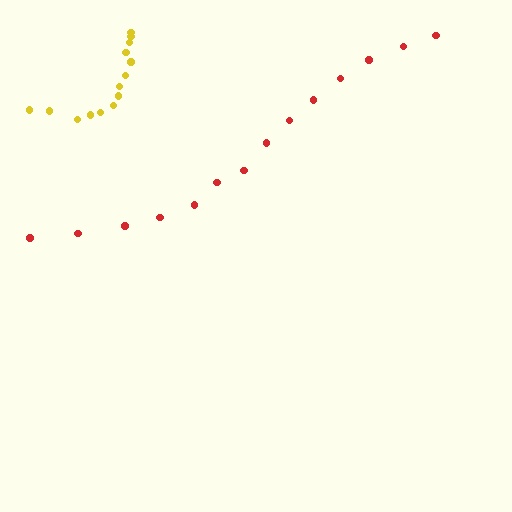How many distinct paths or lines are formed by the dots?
There are 2 distinct paths.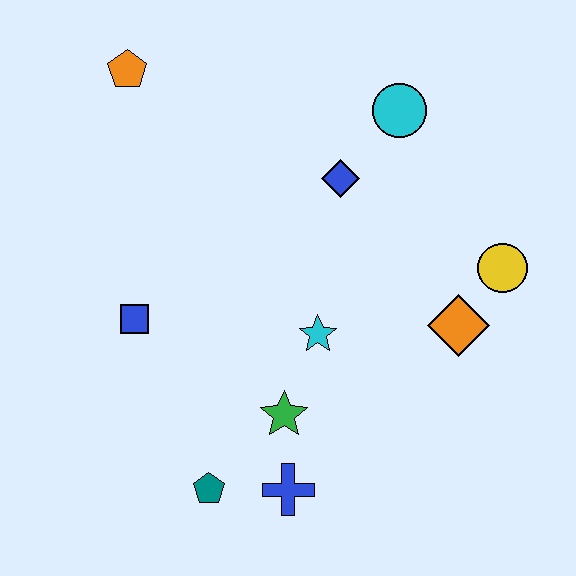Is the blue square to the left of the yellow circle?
Yes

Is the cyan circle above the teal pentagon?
Yes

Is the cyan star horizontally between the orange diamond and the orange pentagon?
Yes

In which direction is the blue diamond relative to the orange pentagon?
The blue diamond is to the right of the orange pentagon.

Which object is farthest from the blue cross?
The orange pentagon is farthest from the blue cross.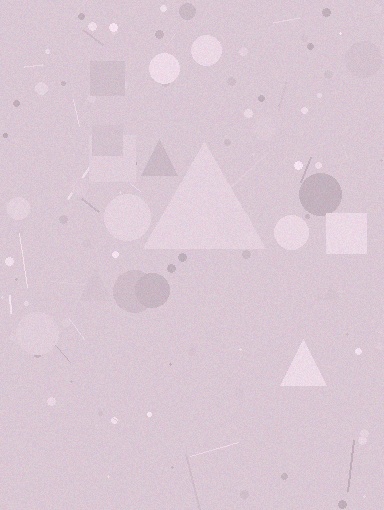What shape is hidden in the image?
A triangle is hidden in the image.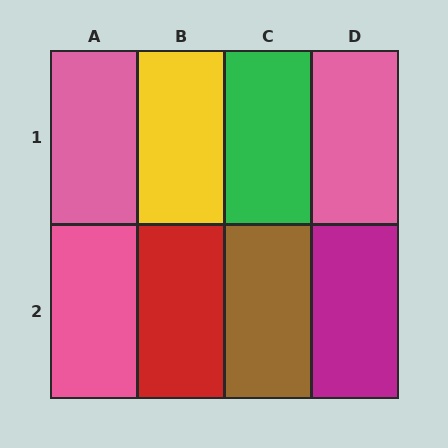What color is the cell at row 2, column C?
Brown.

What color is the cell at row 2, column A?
Pink.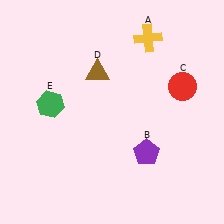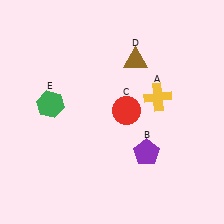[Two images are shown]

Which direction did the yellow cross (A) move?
The yellow cross (A) moved down.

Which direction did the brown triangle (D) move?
The brown triangle (D) moved right.